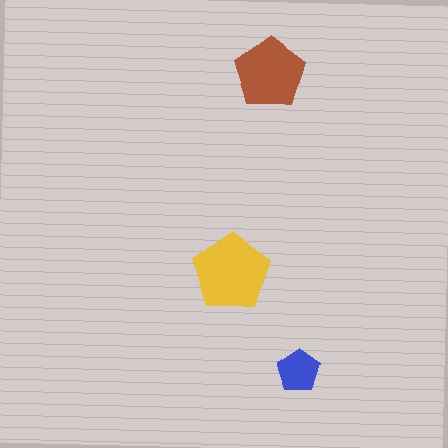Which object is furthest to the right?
The blue pentagon is rightmost.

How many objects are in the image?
There are 3 objects in the image.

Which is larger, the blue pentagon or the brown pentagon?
The brown one.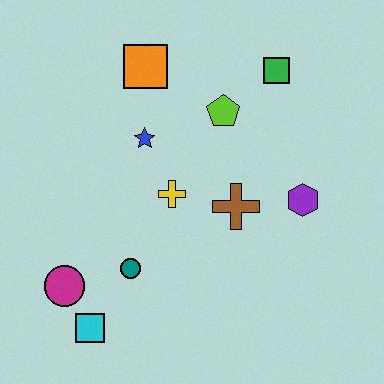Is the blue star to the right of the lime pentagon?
No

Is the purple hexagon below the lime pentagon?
Yes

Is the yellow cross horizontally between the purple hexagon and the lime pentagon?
No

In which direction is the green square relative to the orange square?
The green square is to the right of the orange square.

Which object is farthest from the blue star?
The cyan square is farthest from the blue star.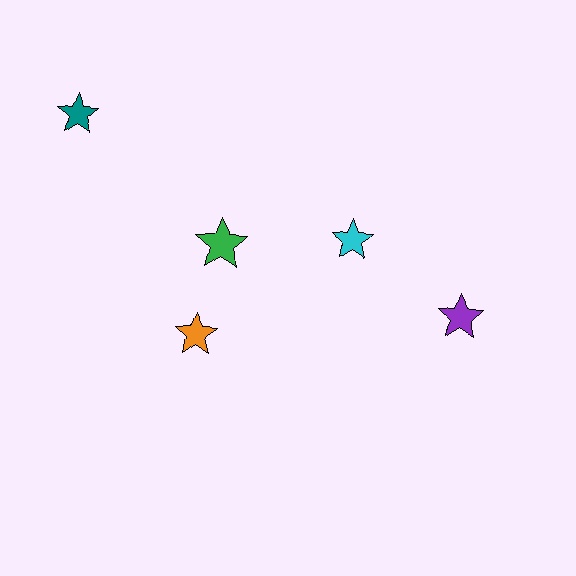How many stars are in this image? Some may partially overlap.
There are 5 stars.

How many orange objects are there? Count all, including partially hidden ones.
There is 1 orange object.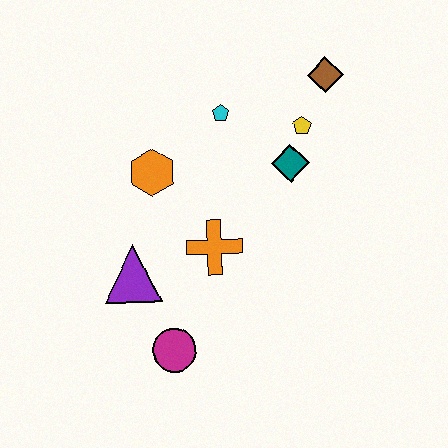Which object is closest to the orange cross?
The purple triangle is closest to the orange cross.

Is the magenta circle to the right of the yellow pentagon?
No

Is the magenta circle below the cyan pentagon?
Yes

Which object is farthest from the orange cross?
The brown diamond is farthest from the orange cross.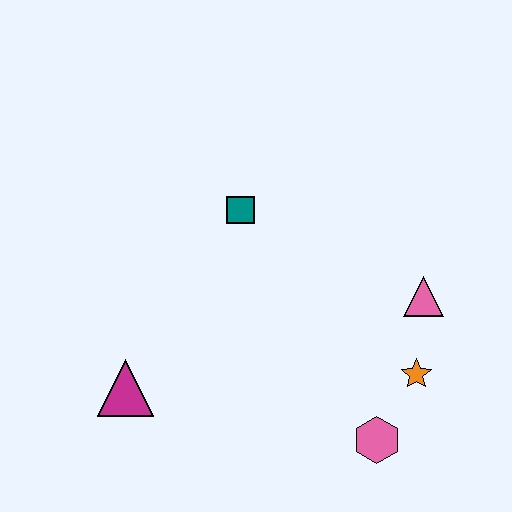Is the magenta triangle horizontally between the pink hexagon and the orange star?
No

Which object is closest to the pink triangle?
The orange star is closest to the pink triangle.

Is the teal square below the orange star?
No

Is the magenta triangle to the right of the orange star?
No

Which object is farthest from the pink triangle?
The magenta triangle is farthest from the pink triangle.